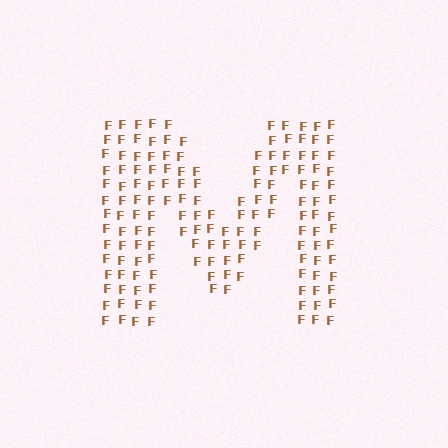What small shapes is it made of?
It is made of small letter F's.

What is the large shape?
The large shape is the letter M.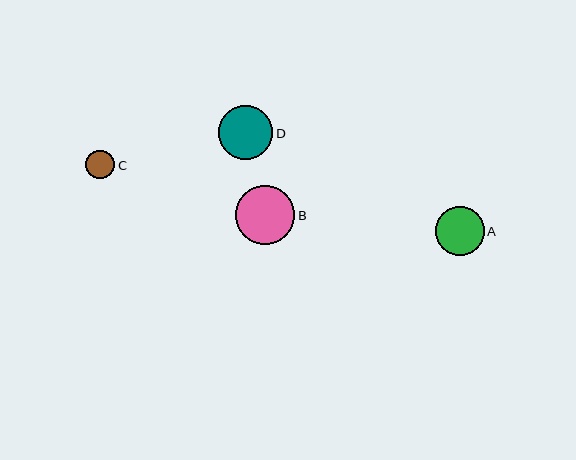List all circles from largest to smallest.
From largest to smallest: B, D, A, C.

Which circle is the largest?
Circle B is the largest with a size of approximately 59 pixels.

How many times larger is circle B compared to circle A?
Circle B is approximately 1.2 times the size of circle A.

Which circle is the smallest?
Circle C is the smallest with a size of approximately 29 pixels.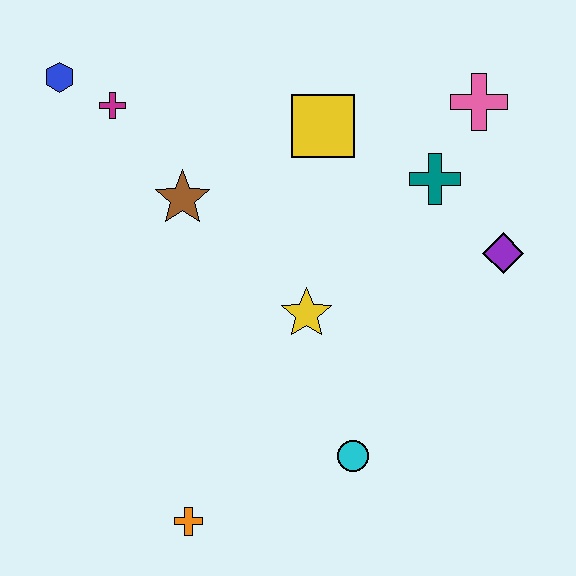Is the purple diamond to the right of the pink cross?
Yes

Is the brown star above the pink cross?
No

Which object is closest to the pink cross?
The teal cross is closest to the pink cross.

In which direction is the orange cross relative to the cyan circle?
The orange cross is to the left of the cyan circle.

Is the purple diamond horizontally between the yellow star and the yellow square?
No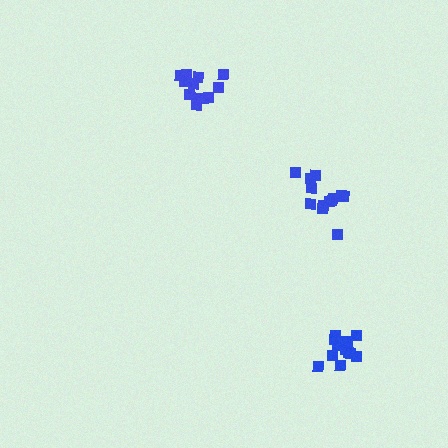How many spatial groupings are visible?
There are 3 spatial groupings.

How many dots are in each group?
Group 1: 13 dots, Group 2: 13 dots, Group 3: 14 dots (40 total).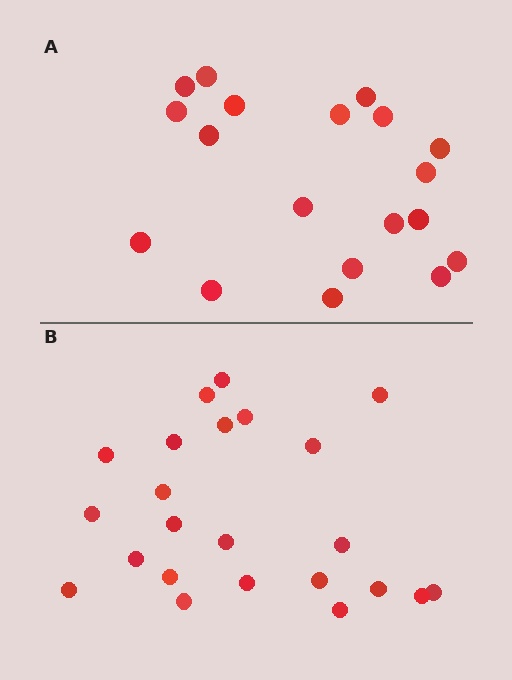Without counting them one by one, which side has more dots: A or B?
Region B (the bottom region) has more dots.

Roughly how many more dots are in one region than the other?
Region B has about 4 more dots than region A.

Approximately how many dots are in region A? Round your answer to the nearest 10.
About 20 dots. (The exact count is 19, which rounds to 20.)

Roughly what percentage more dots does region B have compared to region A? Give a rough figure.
About 20% more.